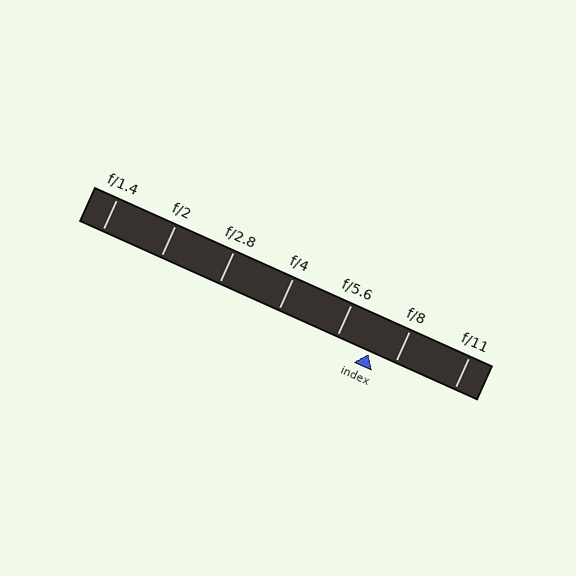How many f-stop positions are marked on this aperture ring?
There are 7 f-stop positions marked.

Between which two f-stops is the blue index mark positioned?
The index mark is between f/5.6 and f/8.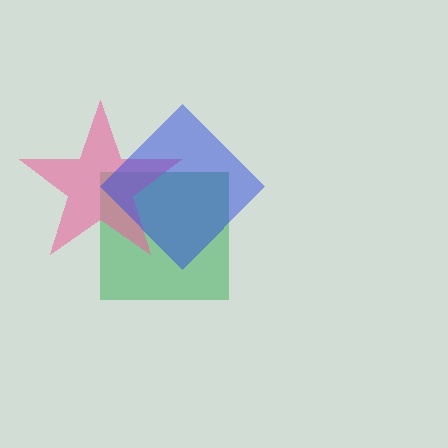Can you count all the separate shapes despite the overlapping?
Yes, there are 3 separate shapes.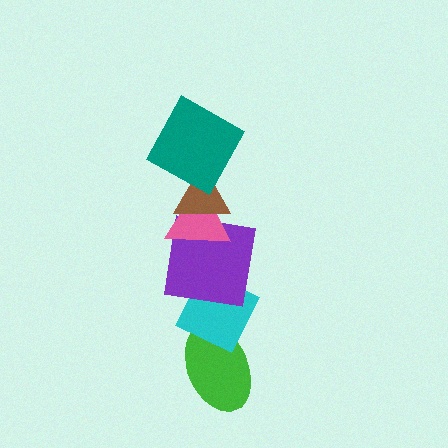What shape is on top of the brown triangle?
The teal square is on top of the brown triangle.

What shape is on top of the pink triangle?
The brown triangle is on top of the pink triangle.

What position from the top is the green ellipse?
The green ellipse is 6th from the top.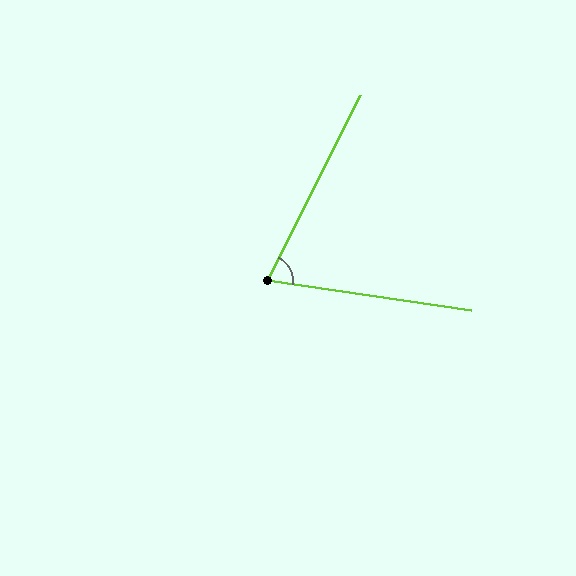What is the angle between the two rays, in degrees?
Approximately 72 degrees.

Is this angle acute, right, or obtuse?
It is acute.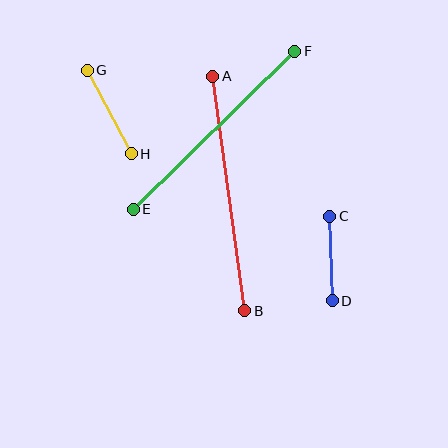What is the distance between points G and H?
The distance is approximately 94 pixels.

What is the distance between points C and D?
The distance is approximately 85 pixels.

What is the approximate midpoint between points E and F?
The midpoint is at approximately (214, 130) pixels.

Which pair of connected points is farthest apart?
Points A and B are farthest apart.